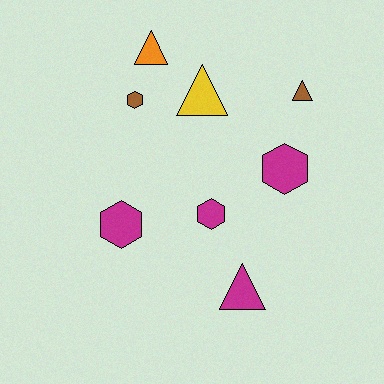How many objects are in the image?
There are 8 objects.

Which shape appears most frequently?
Triangle, with 4 objects.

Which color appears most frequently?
Magenta, with 4 objects.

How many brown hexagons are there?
There is 1 brown hexagon.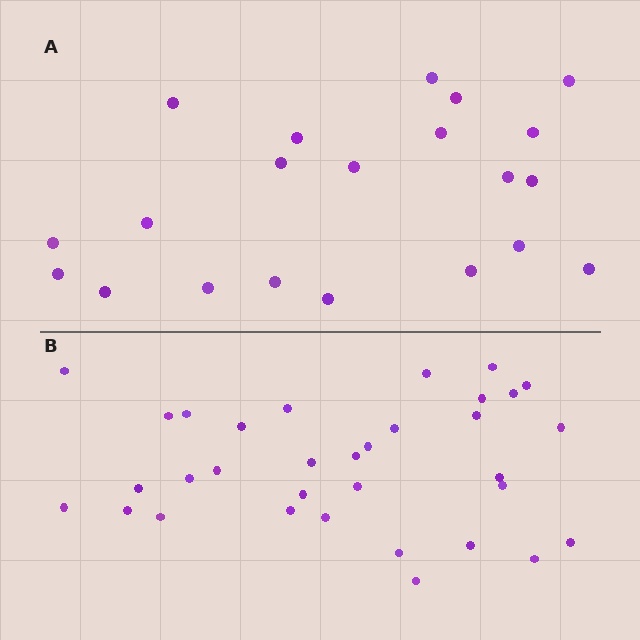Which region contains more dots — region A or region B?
Region B (the bottom region) has more dots.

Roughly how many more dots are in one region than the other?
Region B has roughly 12 or so more dots than region A.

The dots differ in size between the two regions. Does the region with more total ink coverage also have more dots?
No. Region A has more total ink coverage because its dots are larger, but region B actually contains more individual dots. Total area can be misleading — the number of items is what matters here.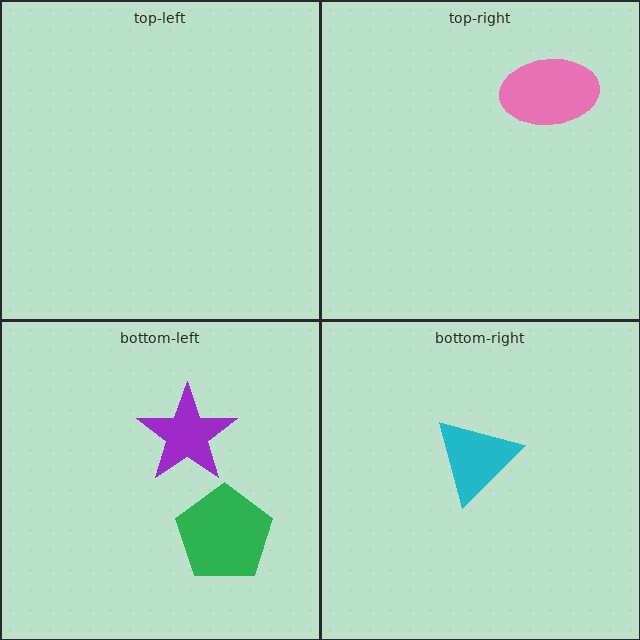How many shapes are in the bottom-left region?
2.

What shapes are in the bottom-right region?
The cyan triangle.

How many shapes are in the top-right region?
1.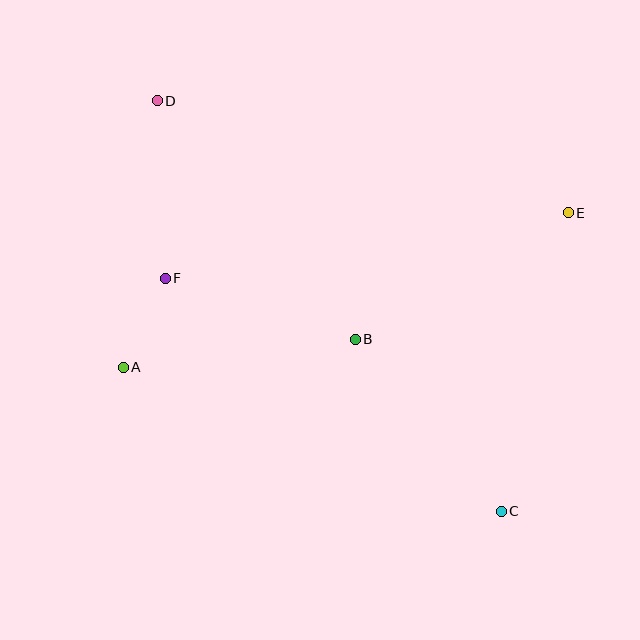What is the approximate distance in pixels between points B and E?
The distance between B and E is approximately 248 pixels.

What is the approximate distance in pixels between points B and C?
The distance between B and C is approximately 226 pixels.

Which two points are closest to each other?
Points A and F are closest to each other.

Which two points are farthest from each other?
Points C and D are farthest from each other.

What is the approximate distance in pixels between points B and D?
The distance between B and D is approximately 310 pixels.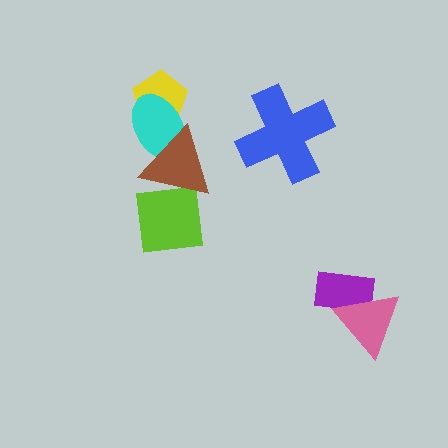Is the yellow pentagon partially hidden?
Yes, it is partially covered by another shape.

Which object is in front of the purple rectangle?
The pink triangle is in front of the purple rectangle.